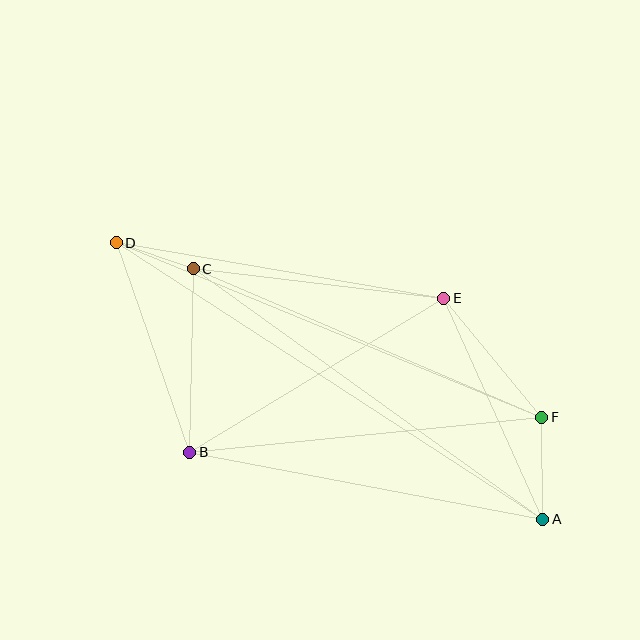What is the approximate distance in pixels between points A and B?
The distance between A and B is approximately 359 pixels.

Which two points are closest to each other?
Points C and D are closest to each other.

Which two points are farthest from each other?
Points A and D are farthest from each other.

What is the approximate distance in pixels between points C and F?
The distance between C and F is approximately 379 pixels.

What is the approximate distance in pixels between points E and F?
The distance between E and F is approximately 154 pixels.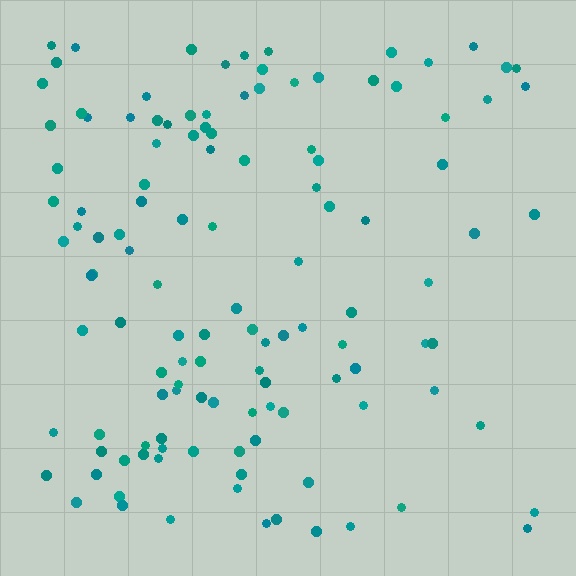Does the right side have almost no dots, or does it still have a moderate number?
Still a moderate number, just noticeably fewer than the left.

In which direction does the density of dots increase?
From right to left, with the left side densest.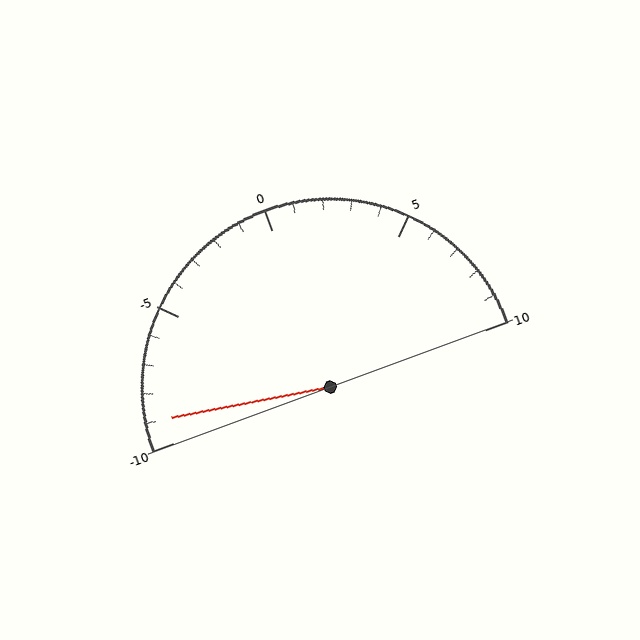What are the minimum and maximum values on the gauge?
The gauge ranges from -10 to 10.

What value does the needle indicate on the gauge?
The needle indicates approximately -9.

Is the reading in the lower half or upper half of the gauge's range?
The reading is in the lower half of the range (-10 to 10).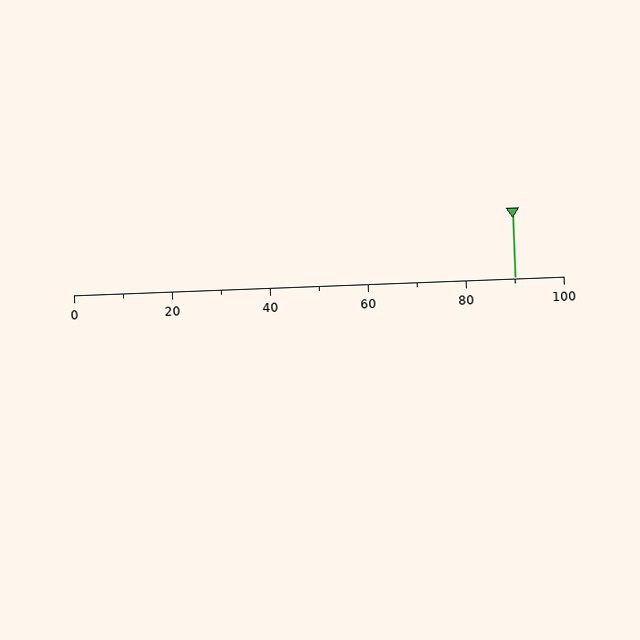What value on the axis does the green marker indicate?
The marker indicates approximately 90.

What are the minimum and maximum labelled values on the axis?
The axis runs from 0 to 100.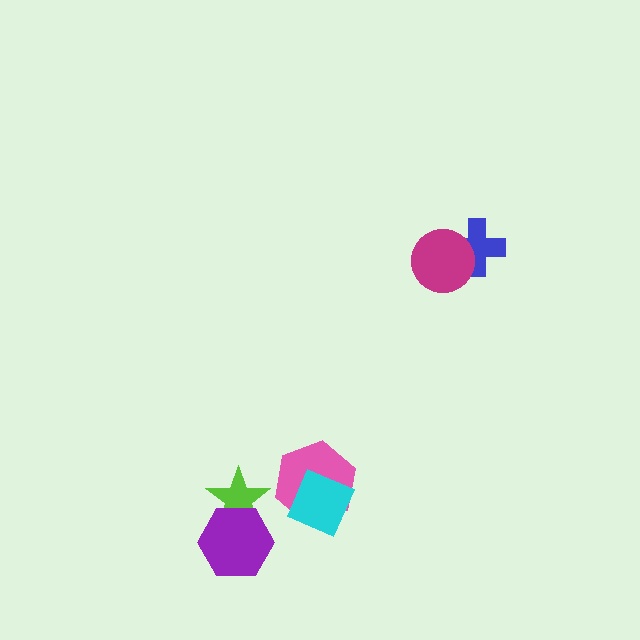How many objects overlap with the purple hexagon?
1 object overlaps with the purple hexagon.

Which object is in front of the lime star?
The purple hexagon is in front of the lime star.